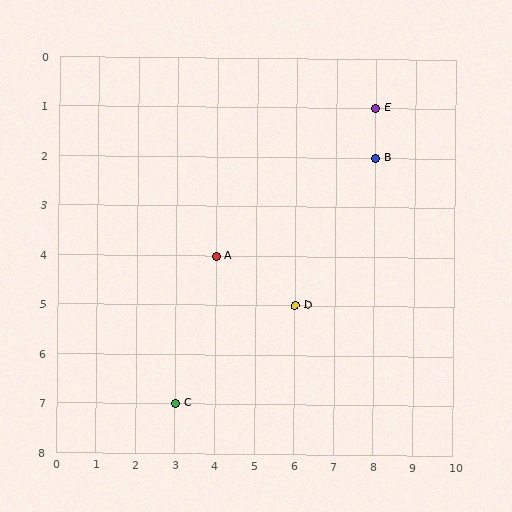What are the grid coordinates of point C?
Point C is at grid coordinates (3, 7).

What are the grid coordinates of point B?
Point B is at grid coordinates (8, 2).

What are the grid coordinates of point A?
Point A is at grid coordinates (4, 4).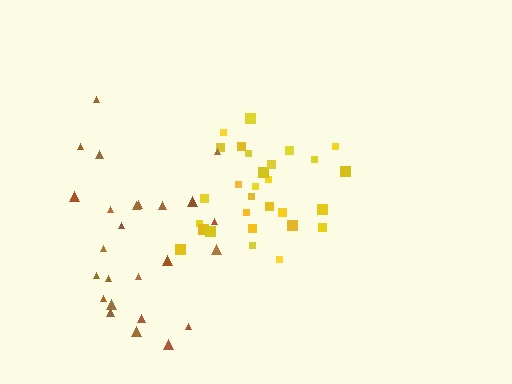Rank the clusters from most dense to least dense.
yellow, brown.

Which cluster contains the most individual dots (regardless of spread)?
Yellow (29).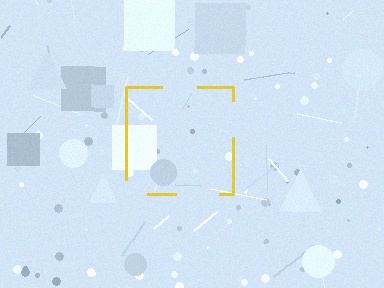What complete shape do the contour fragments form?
The contour fragments form a square.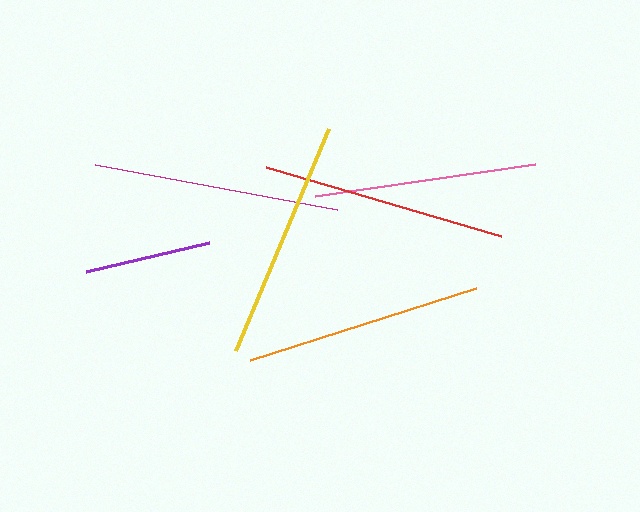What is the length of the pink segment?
The pink segment is approximately 223 pixels long.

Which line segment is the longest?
The magenta line is the longest at approximately 246 pixels.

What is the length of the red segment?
The red segment is approximately 245 pixels long.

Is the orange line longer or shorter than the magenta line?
The magenta line is longer than the orange line.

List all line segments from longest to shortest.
From longest to shortest: magenta, red, yellow, orange, pink, purple.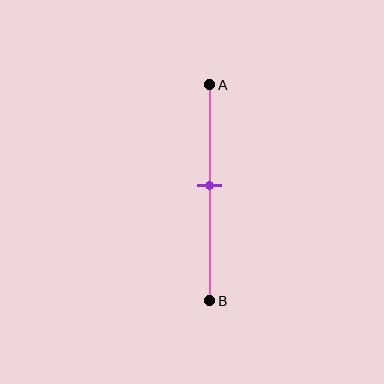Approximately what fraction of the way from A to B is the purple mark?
The purple mark is approximately 45% of the way from A to B.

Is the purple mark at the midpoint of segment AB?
No, the mark is at about 45% from A, not at the 50% midpoint.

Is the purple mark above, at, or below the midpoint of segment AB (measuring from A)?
The purple mark is above the midpoint of segment AB.